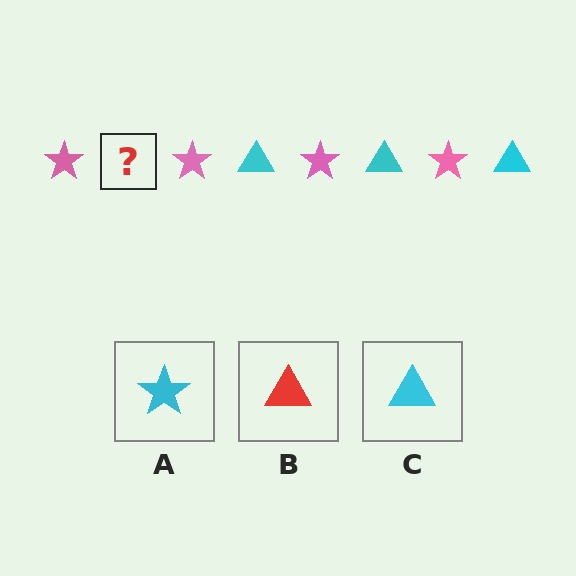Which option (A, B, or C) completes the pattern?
C.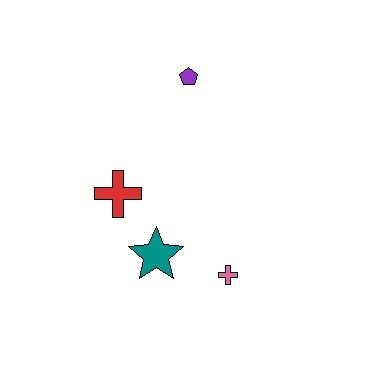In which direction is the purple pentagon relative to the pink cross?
The purple pentagon is above the pink cross.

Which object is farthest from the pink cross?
The purple pentagon is farthest from the pink cross.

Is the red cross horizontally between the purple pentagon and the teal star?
No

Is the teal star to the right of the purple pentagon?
No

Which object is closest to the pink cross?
The teal star is closest to the pink cross.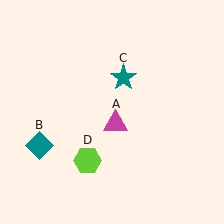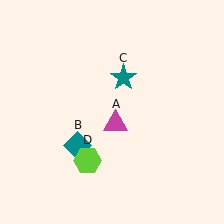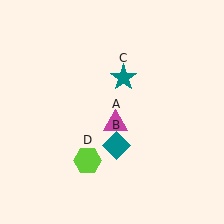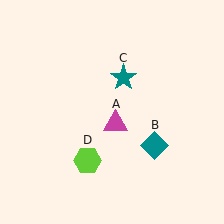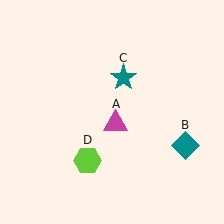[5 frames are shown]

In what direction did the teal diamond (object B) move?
The teal diamond (object B) moved right.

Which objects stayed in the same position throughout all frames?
Magenta triangle (object A) and teal star (object C) and lime hexagon (object D) remained stationary.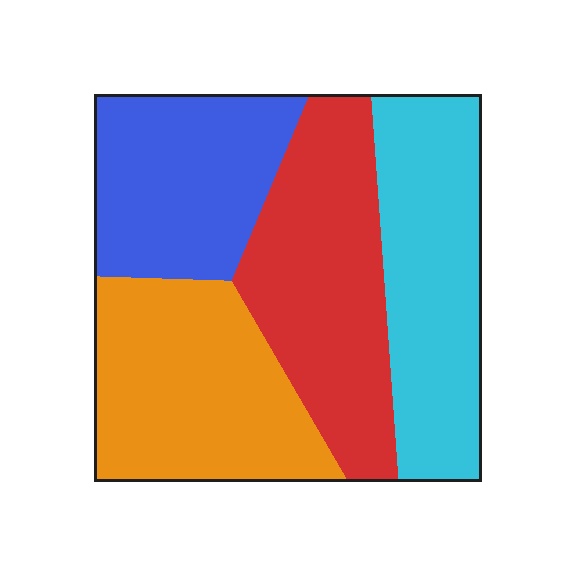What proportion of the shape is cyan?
Cyan covers 25% of the shape.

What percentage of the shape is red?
Red takes up about one quarter (1/4) of the shape.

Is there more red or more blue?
Red.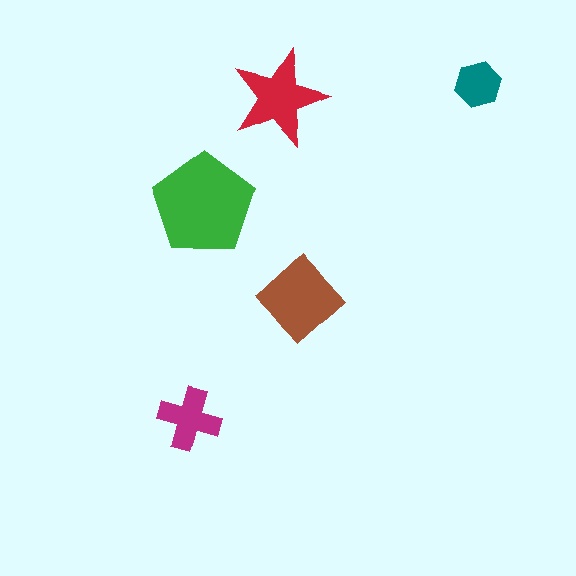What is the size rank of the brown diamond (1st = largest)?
2nd.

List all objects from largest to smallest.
The green pentagon, the brown diamond, the red star, the magenta cross, the teal hexagon.